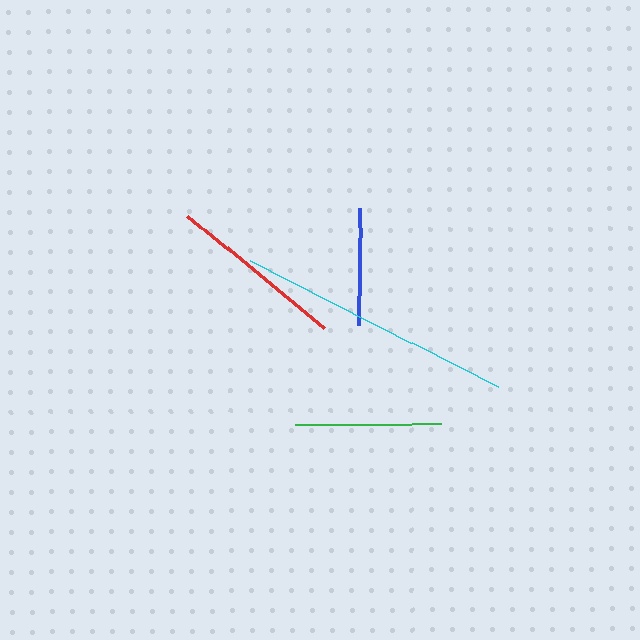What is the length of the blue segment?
The blue segment is approximately 117 pixels long.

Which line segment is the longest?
The cyan line is the longest at approximately 279 pixels.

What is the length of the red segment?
The red segment is approximately 177 pixels long.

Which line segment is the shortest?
The blue line is the shortest at approximately 117 pixels.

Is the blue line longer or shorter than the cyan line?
The cyan line is longer than the blue line.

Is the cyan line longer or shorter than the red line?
The cyan line is longer than the red line.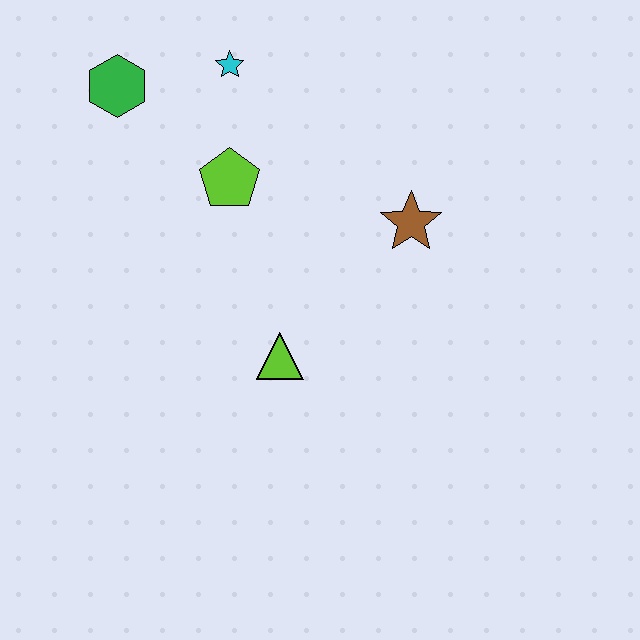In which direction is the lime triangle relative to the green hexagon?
The lime triangle is below the green hexagon.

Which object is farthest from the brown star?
The green hexagon is farthest from the brown star.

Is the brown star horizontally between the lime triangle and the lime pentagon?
No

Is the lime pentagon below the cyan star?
Yes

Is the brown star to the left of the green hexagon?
No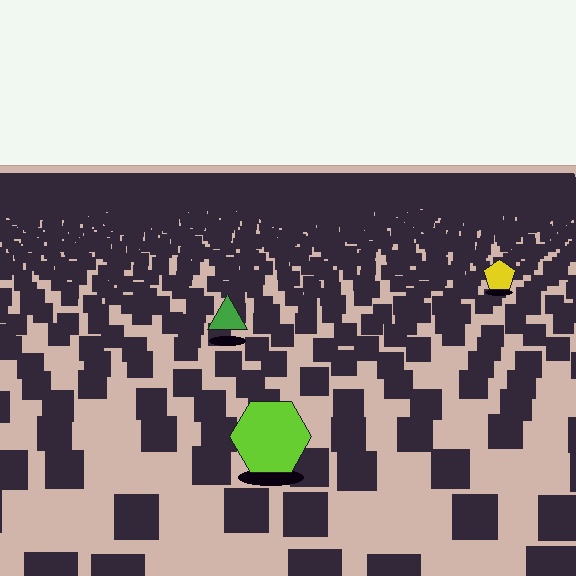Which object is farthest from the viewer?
The yellow pentagon is farthest from the viewer. It appears smaller and the ground texture around it is denser.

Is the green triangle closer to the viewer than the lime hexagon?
No. The lime hexagon is closer — you can tell from the texture gradient: the ground texture is coarser near it.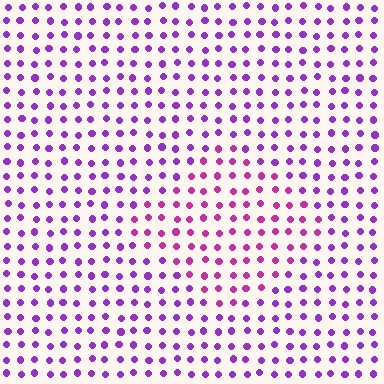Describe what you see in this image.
The image is filled with small purple elements in a uniform arrangement. A diamond-shaped region is visible where the elements are tinted to a slightly different hue, forming a subtle color boundary.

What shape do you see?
I see a diamond.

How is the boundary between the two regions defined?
The boundary is defined purely by a slight shift in hue (about 34 degrees). Spacing, size, and orientation are identical on both sides.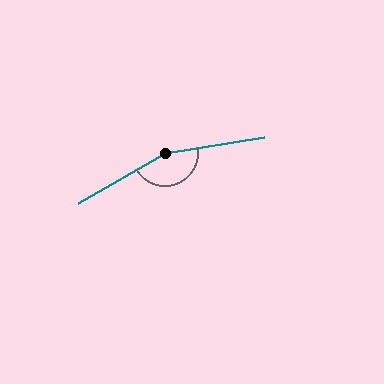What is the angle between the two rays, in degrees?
Approximately 159 degrees.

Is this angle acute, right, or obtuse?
It is obtuse.